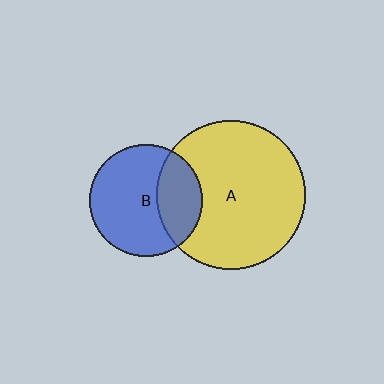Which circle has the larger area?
Circle A (yellow).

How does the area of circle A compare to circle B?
Approximately 1.7 times.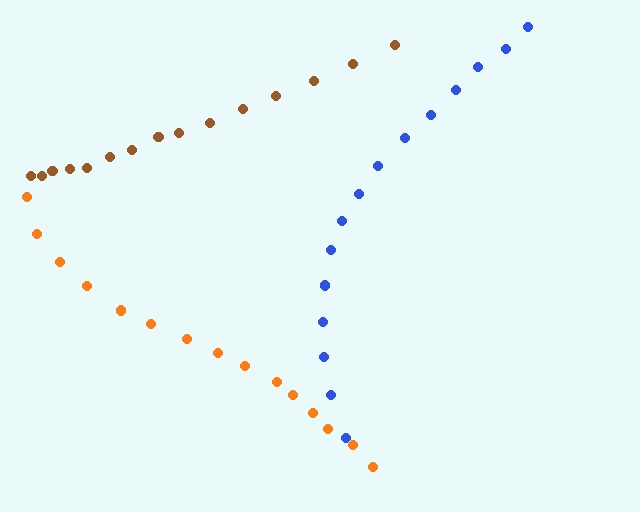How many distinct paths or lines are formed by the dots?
There are 3 distinct paths.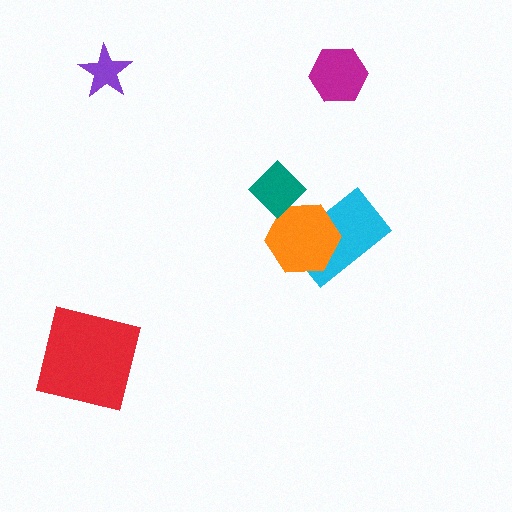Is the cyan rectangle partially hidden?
Yes, it is partially covered by another shape.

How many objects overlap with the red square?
0 objects overlap with the red square.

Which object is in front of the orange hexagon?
The teal diamond is in front of the orange hexagon.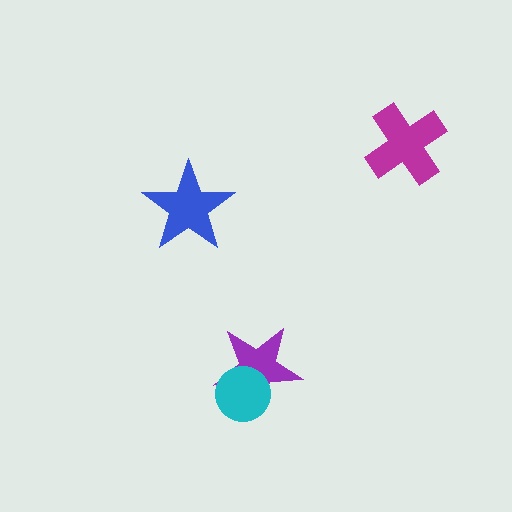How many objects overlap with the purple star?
1 object overlaps with the purple star.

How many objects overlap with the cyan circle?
1 object overlaps with the cyan circle.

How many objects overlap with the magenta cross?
0 objects overlap with the magenta cross.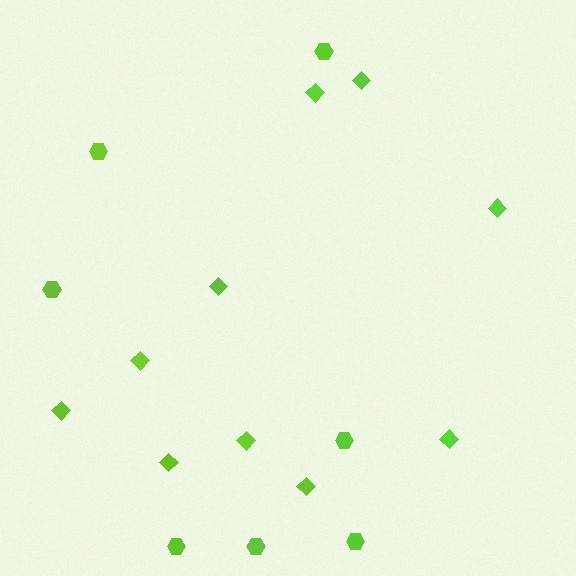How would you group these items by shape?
There are 2 groups: one group of diamonds (10) and one group of hexagons (7).